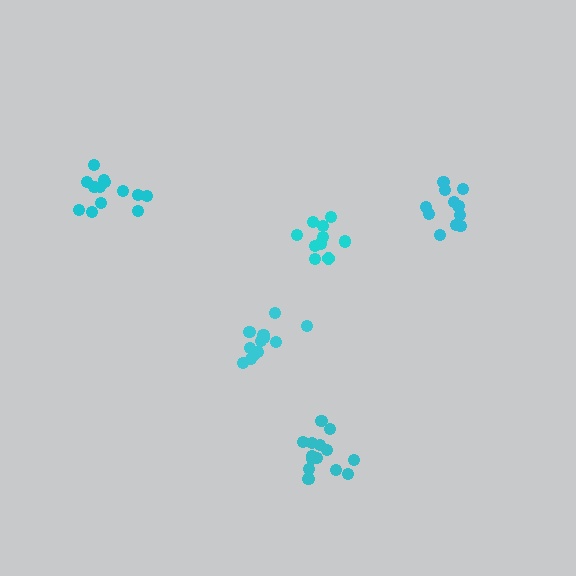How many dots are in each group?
Group 1: 14 dots, Group 2: 12 dots, Group 3: 11 dots, Group 4: 14 dots, Group 5: 10 dots (61 total).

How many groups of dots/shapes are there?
There are 5 groups.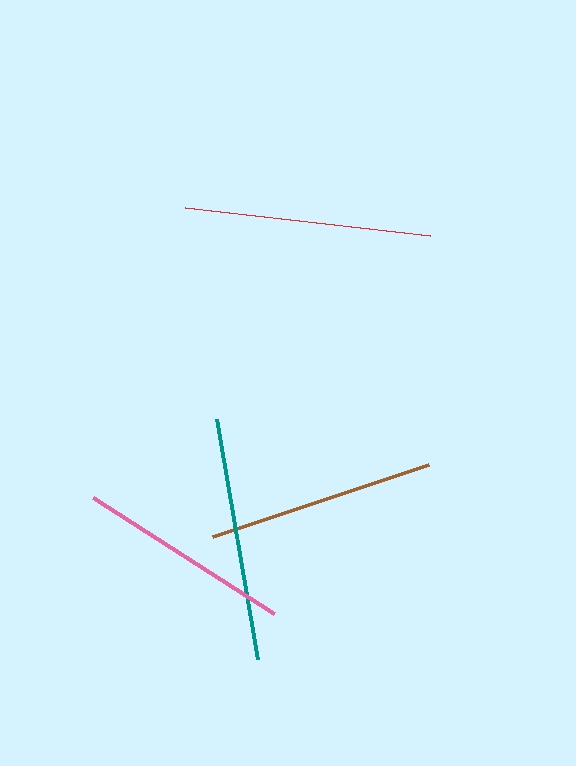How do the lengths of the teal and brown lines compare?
The teal and brown lines are approximately the same length.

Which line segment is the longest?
The red line is the longest at approximately 246 pixels.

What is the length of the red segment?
The red segment is approximately 246 pixels long.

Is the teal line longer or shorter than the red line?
The red line is longer than the teal line.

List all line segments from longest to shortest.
From longest to shortest: red, teal, brown, pink.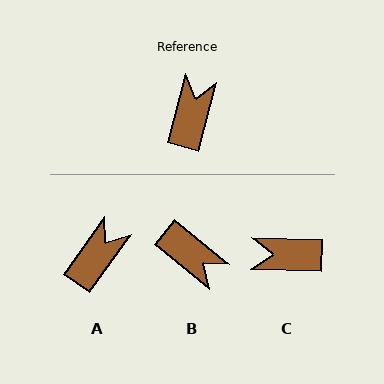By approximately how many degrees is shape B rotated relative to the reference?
Approximately 114 degrees clockwise.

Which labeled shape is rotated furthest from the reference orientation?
B, about 114 degrees away.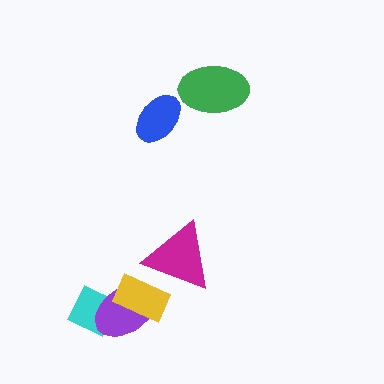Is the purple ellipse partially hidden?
Yes, it is partially covered by another shape.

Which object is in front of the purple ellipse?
The yellow rectangle is in front of the purple ellipse.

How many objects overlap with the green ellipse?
0 objects overlap with the green ellipse.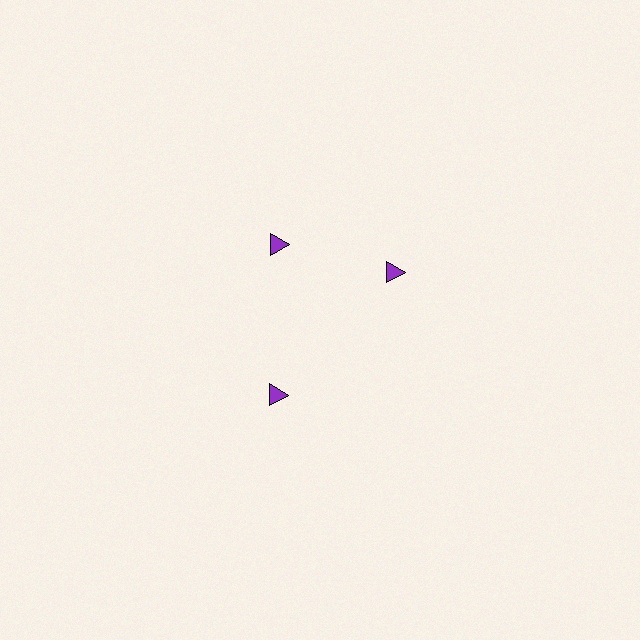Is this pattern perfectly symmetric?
No. The 3 purple triangles are arranged in a ring, but one element near the 3 o'clock position is rotated out of alignment along the ring, breaking the 3-fold rotational symmetry.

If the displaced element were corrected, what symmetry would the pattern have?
It would have 3-fold rotational symmetry — the pattern would map onto itself every 120 degrees.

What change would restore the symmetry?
The symmetry would be restored by rotating it back into even spacing with its neighbors so that all 3 triangles sit at equal angles and equal distance from the center.